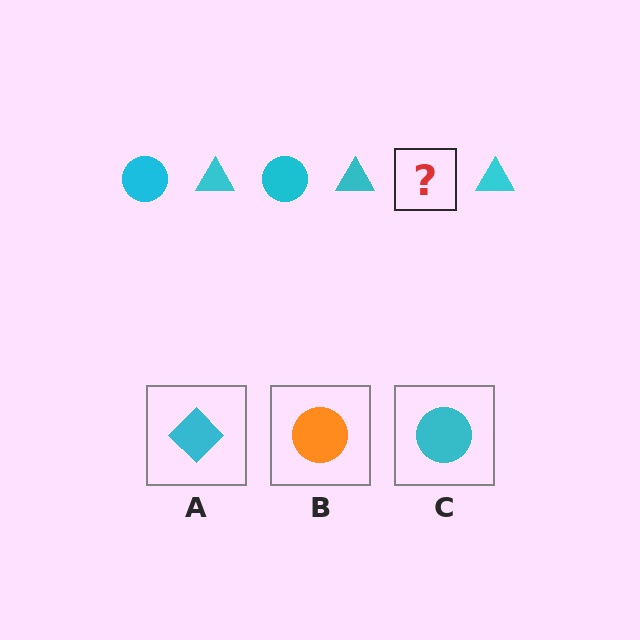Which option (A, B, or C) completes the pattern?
C.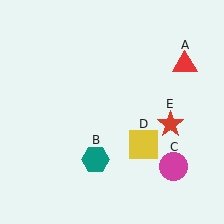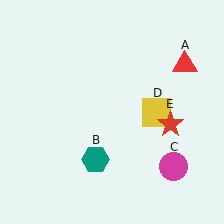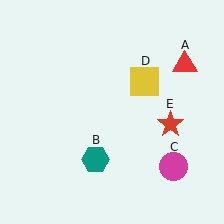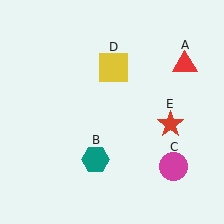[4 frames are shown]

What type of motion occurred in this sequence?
The yellow square (object D) rotated counterclockwise around the center of the scene.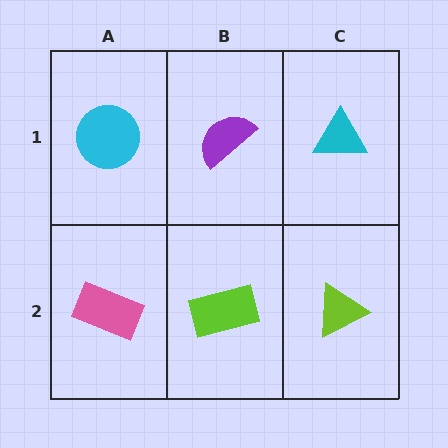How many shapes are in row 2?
3 shapes.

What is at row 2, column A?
A pink rectangle.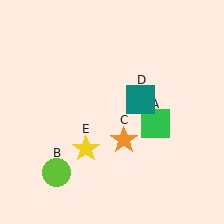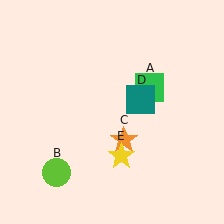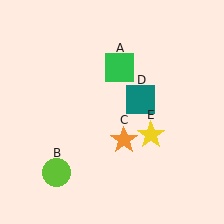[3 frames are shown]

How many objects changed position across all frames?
2 objects changed position: green square (object A), yellow star (object E).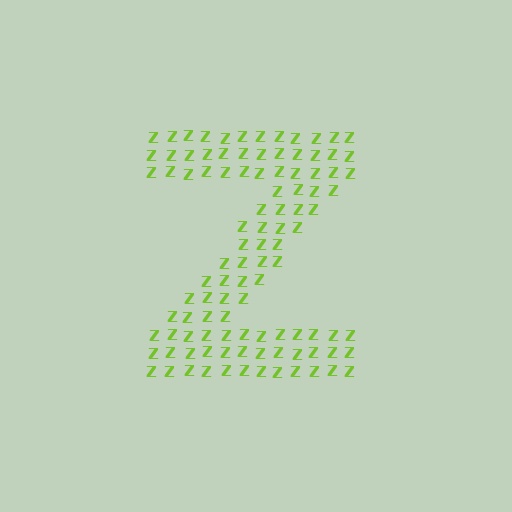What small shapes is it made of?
It is made of small letter Z's.